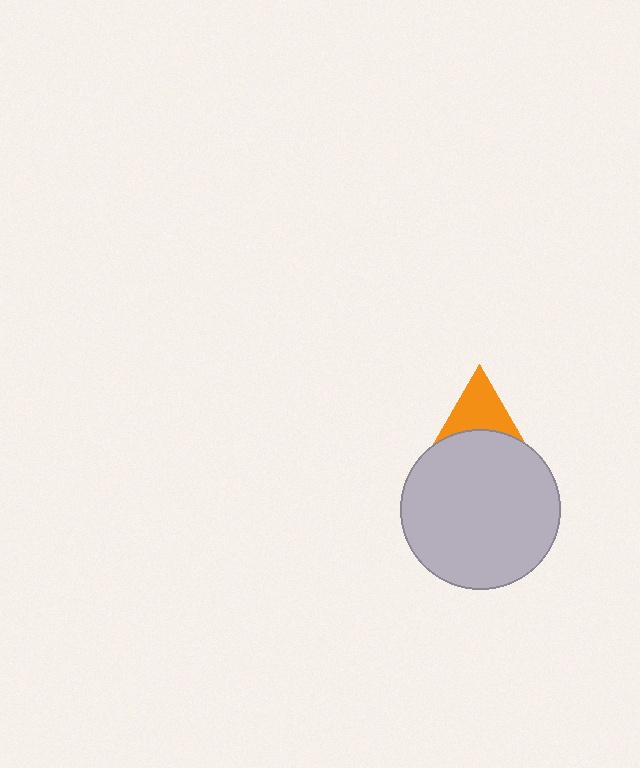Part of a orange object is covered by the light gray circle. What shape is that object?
It is a triangle.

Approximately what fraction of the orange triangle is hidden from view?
Roughly 49% of the orange triangle is hidden behind the light gray circle.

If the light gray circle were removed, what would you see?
You would see the complete orange triangle.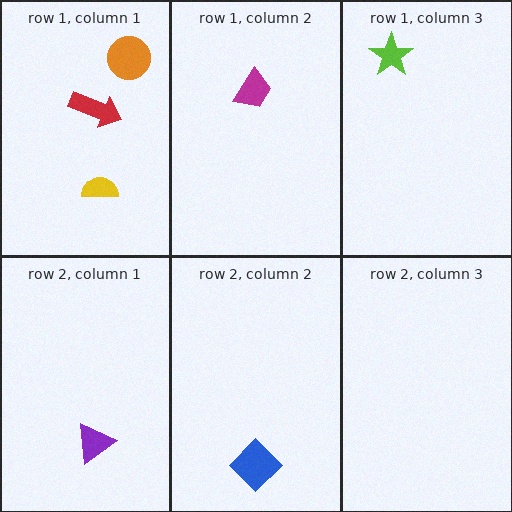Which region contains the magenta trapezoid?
The row 1, column 2 region.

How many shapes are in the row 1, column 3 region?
1.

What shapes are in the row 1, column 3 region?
The lime star.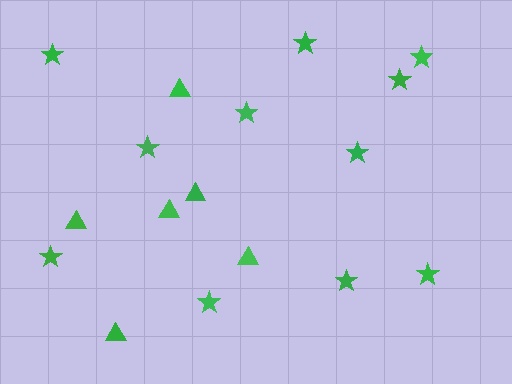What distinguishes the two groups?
There are 2 groups: one group of triangles (6) and one group of stars (11).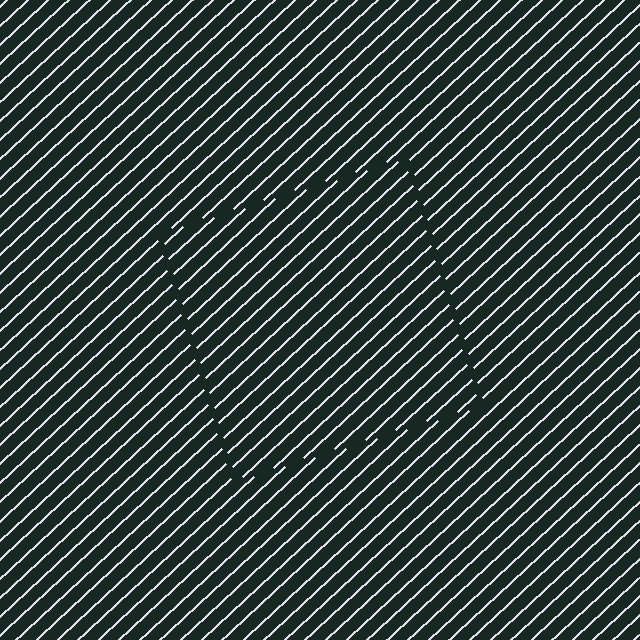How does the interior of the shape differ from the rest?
The interior of the shape contains the same grating, shifted by half a period — the contour is defined by the phase discontinuity where line-ends from the inner and outer gratings abut.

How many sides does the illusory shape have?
4 sides — the line-ends trace a square.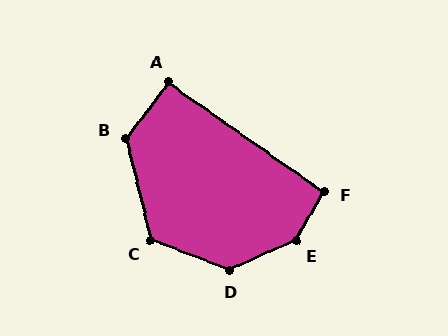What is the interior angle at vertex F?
Approximately 96 degrees (obtuse).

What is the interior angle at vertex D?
Approximately 135 degrees (obtuse).